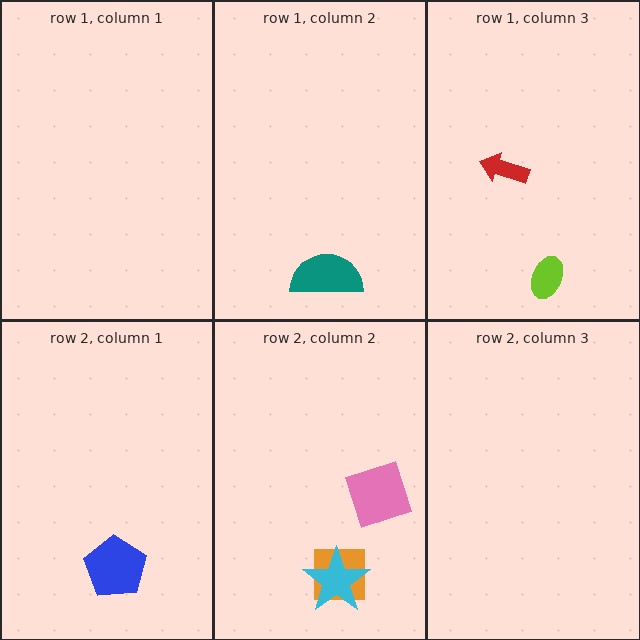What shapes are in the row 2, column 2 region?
The orange square, the cyan star, the pink diamond.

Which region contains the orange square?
The row 2, column 2 region.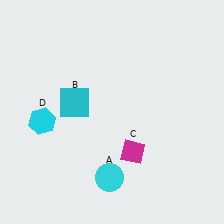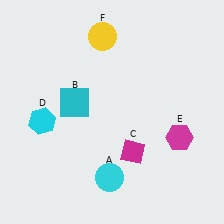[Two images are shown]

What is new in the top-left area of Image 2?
A yellow circle (F) was added in the top-left area of Image 2.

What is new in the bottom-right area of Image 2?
A magenta hexagon (E) was added in the bottom-right area of Image 2.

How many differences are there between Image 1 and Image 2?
There are 2 differences between the two images.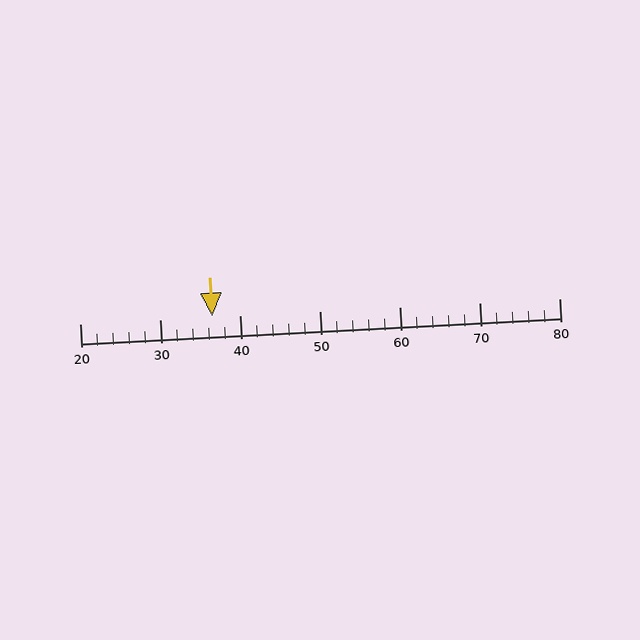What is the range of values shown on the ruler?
The ruler shows values from 20 to 80.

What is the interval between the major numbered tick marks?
The major tick marks are spaced 10 units apart.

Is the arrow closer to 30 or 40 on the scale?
The arrow is closer to 40.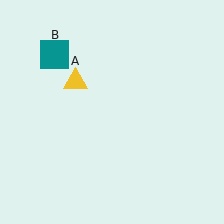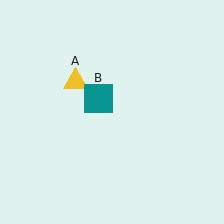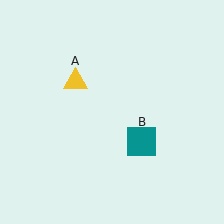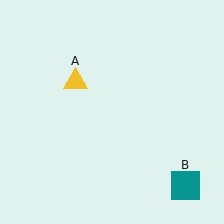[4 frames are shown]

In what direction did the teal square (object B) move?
The teal square (object B) moved down and to the right.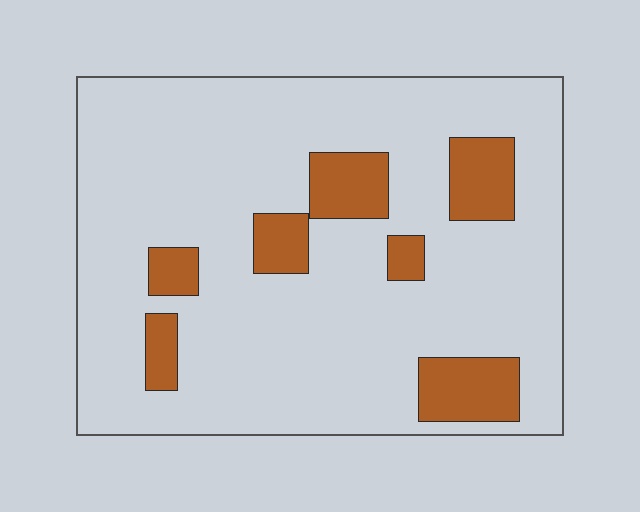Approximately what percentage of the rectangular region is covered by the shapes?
Approximately 15%.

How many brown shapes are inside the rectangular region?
7.